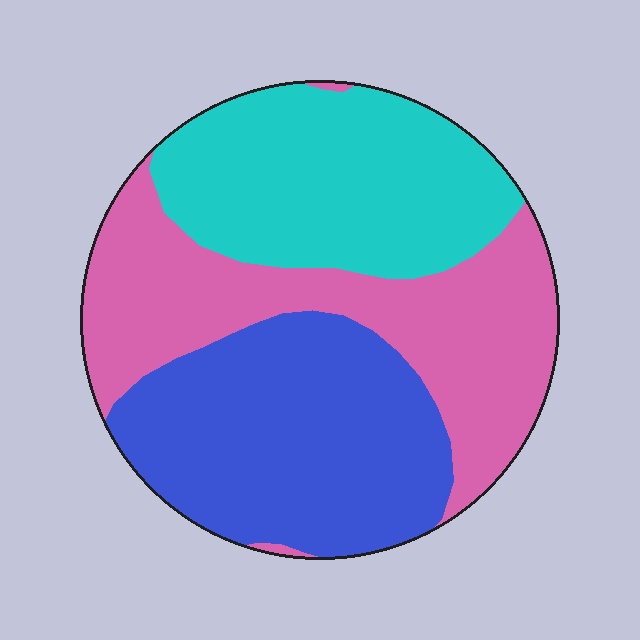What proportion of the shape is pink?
Pink covers 35% of the shape.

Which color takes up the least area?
Cyan, at roughly 30%.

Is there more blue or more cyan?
Blue.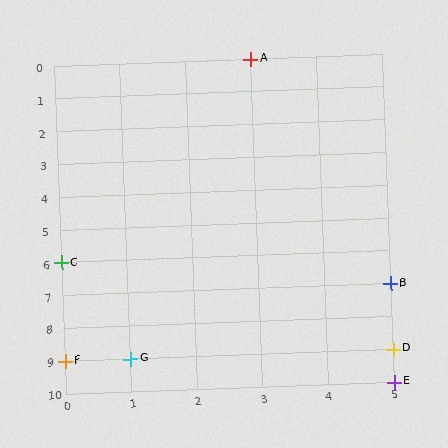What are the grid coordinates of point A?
Point A is at grid coordinates (3, 0).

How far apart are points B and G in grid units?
Points B and G are 4 columns and 2 rows apart (about 4.5 grid units diagonally).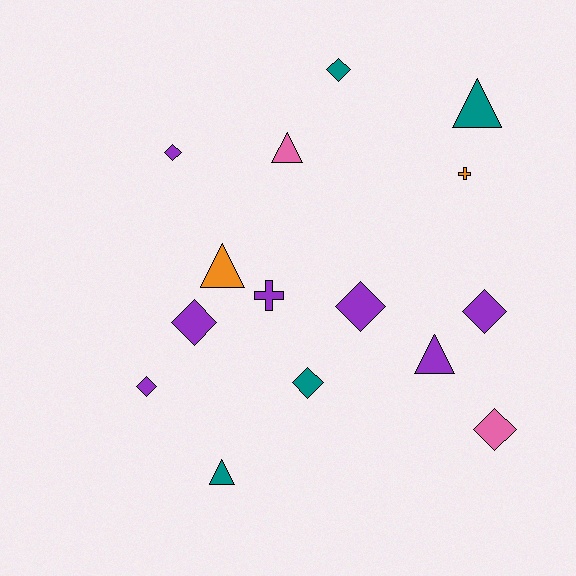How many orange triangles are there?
There is 1 orange triangle.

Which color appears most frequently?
Purple, with 7 objects.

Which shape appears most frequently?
Diamond, with 8 objects.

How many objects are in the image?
There are 15 objects.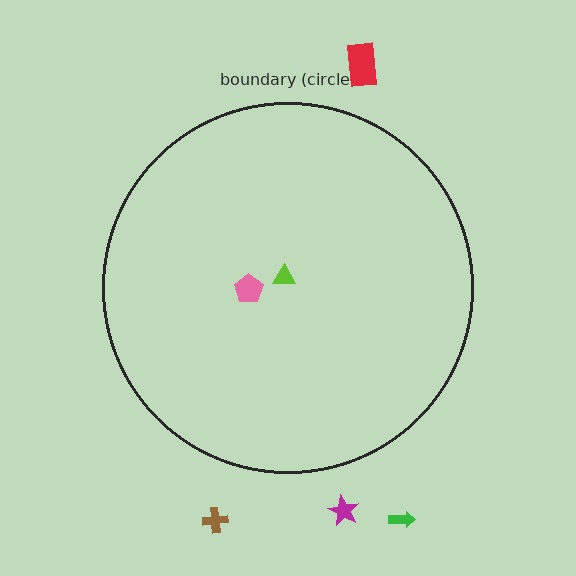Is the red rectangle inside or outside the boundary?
Outside.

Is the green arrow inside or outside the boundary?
Outside.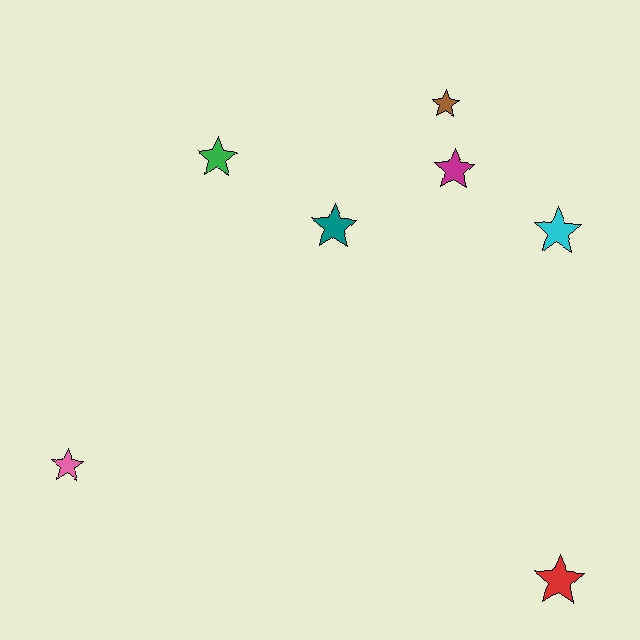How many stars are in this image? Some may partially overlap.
There are 7 stars.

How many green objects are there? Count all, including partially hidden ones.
There is 1 green object.